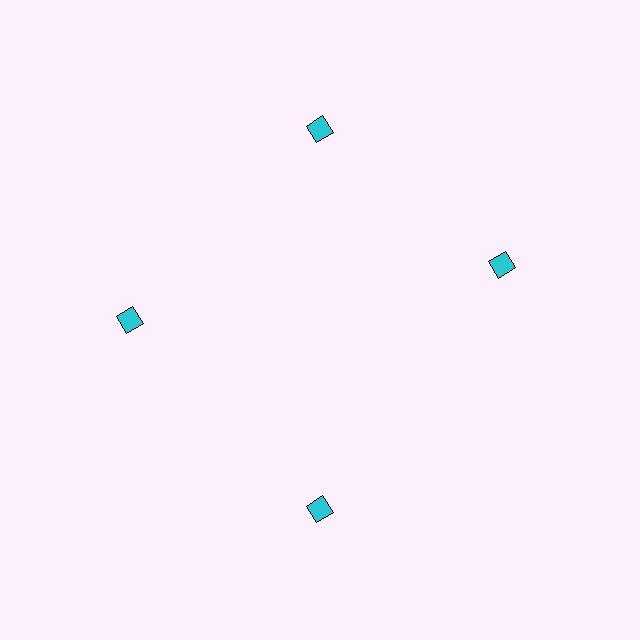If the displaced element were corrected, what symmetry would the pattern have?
It would have 4-fold rotational symmetry — the pattern would map onto itself every 90 degrees.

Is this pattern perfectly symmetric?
No. The 4 cyan diamonds are arranged in a ring, but one element near the 3 o'clock position is rotated out of alignment along the ring, breaking the 4-fold rotational symmetry.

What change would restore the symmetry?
The symmetry would be restored by rotating it back into even spacing with its neighbors so that all 4 diamonds sit at equal angles and equal distance from the center.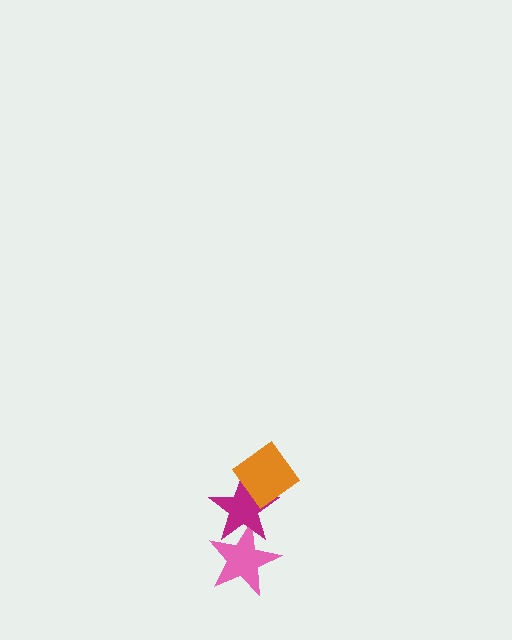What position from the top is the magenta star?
The magenta star is 2nd from the top.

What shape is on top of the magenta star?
The orange diamond is on top of the magenta star.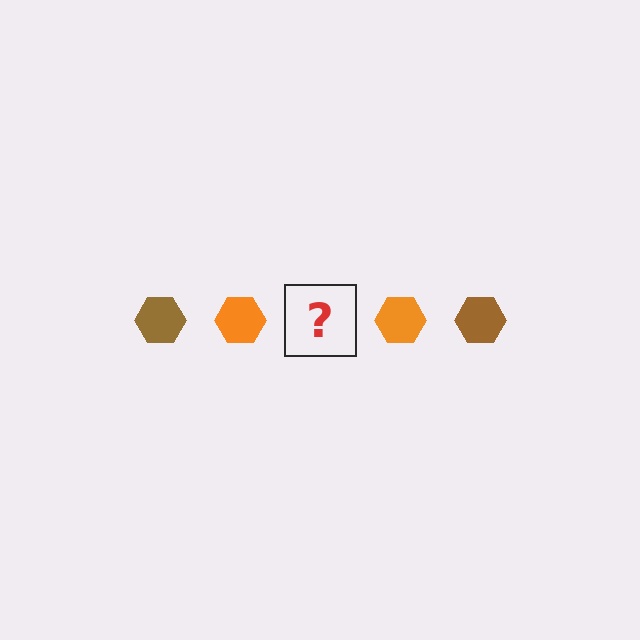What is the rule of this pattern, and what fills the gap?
The rule is that the pattern cycles through brown, orange hexagons. The gap should be filled with a brown hexagon.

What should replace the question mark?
The question mark should be replaced with a brown hexagon.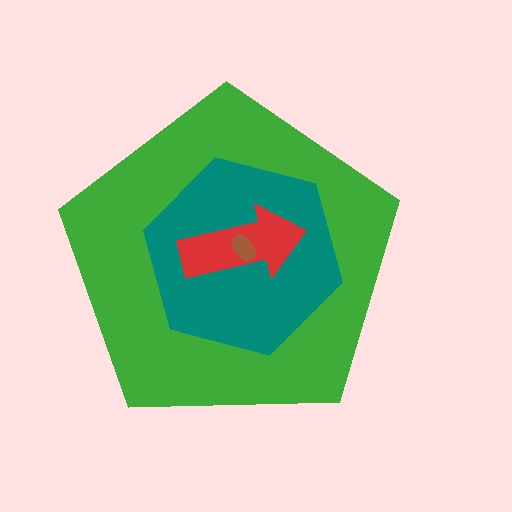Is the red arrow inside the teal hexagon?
Yes.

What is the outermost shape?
The green pentagon.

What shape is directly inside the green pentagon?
The teal hexagon.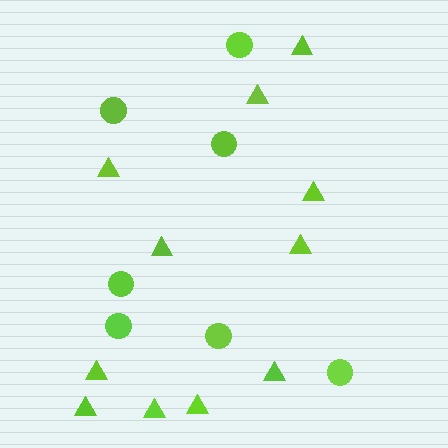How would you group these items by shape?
There are 2 groups: one group of circles (7) and one group of triangles (11).